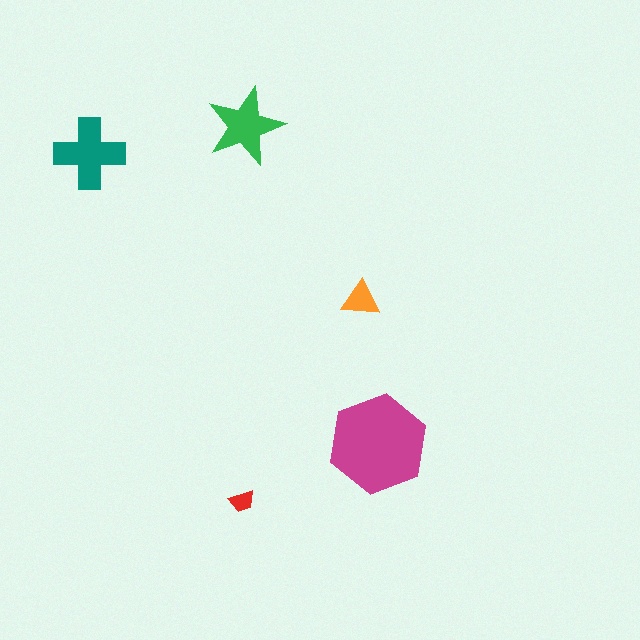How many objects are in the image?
There are 5 objects in the image.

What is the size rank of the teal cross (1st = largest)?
2nd.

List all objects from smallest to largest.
The red trapezoid, the orange triangle, the green star, the teal cross, the magenta hexagon.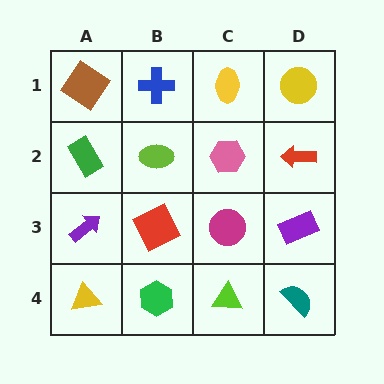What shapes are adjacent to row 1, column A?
A green rectangle (row 2, column A), a blue cross (row 1, column B).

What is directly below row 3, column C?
A lime triangle.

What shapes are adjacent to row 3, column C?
A pink hexagon (row 2, column C), a lime triangle (row 4, column C), a red square (row 3, column B), a purple rectangle (row 3, column D).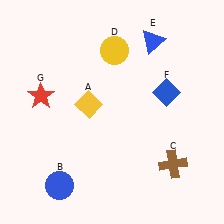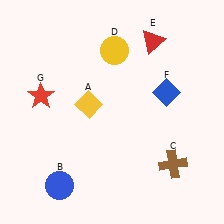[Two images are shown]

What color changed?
The triangle (E) changed from blue in Image 1 to red in Image 2.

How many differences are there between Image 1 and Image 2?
There is 1 difference between the two images.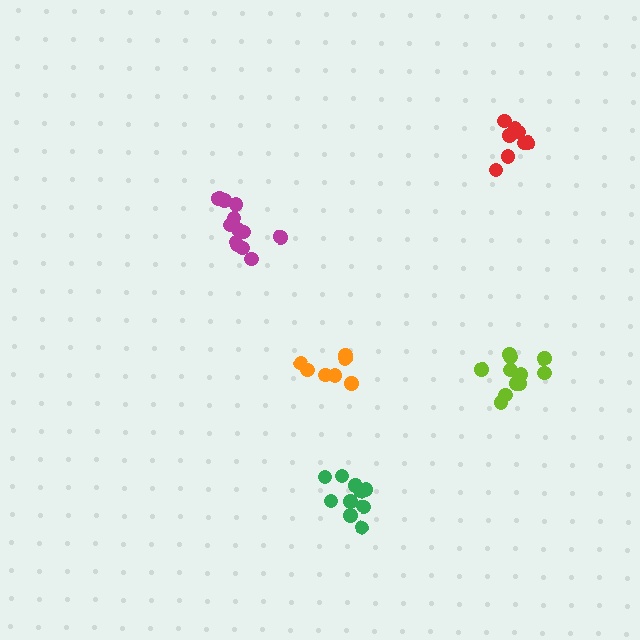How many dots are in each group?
Group 1: 12 dots, Group 2: 8 dots, Group 3: 12 dots, Group 4: 10 dots, Group 5: 8 dots (50 total).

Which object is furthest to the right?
The lime cluster is rightmost.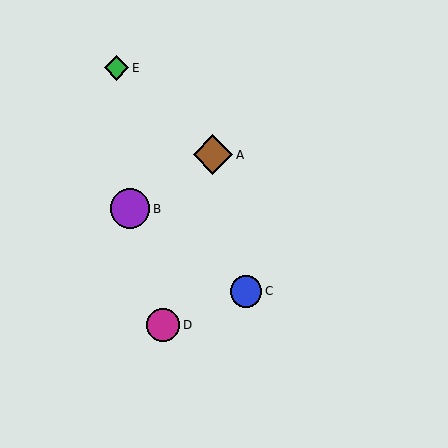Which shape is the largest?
The brown diamond (labeled A) is the largest.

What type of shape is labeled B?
Shape B is a purple circle.